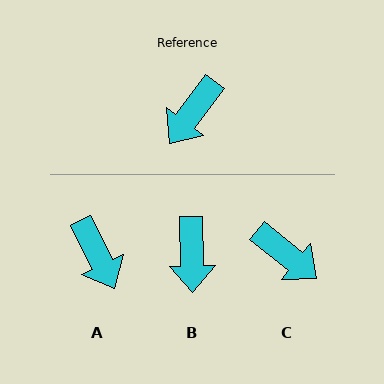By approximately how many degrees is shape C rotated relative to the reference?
Approximately 88 degrees counter-clockwise.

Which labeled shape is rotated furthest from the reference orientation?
C, about 88 degrees away.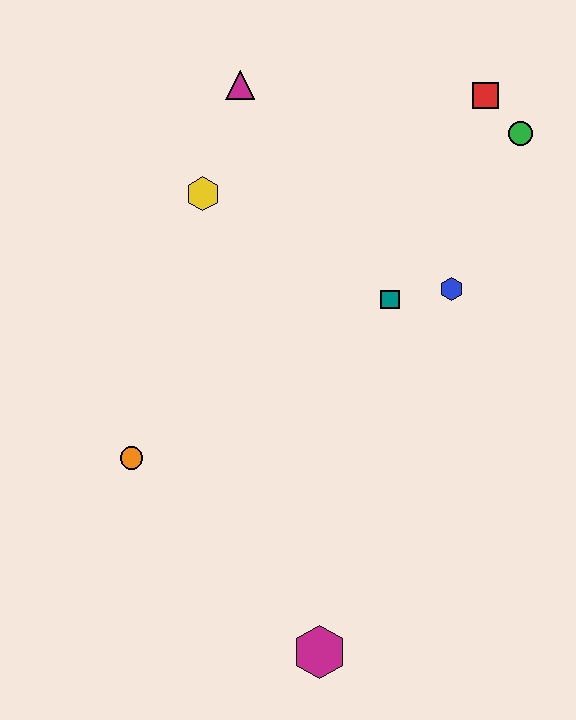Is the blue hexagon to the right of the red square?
No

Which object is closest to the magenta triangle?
The yellow hexagon is closest to the magenta triangle.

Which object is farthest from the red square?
The magenta hexagon is farthest from the red square.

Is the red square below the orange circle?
No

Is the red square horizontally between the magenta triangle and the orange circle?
No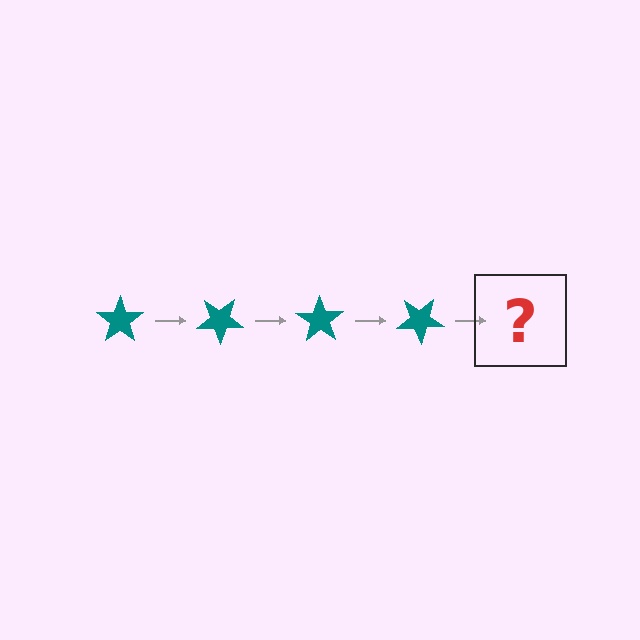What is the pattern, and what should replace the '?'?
The pattern is that the star rotates 35 degrees each step. The '?' should be a teal star rotated 140 degrees.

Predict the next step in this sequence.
The next step is a teal star rotated 140 degrees.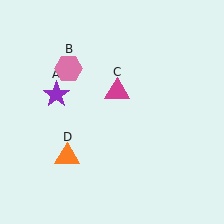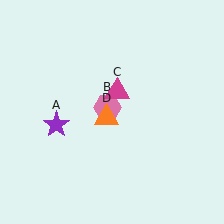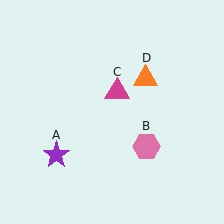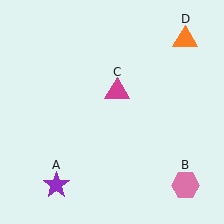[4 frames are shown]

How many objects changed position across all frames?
3 objects changed position: purple star (object A), pink hexagon (object B), orange triangle (object D).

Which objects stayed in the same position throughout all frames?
Magenta triangle (object C) remained stationary.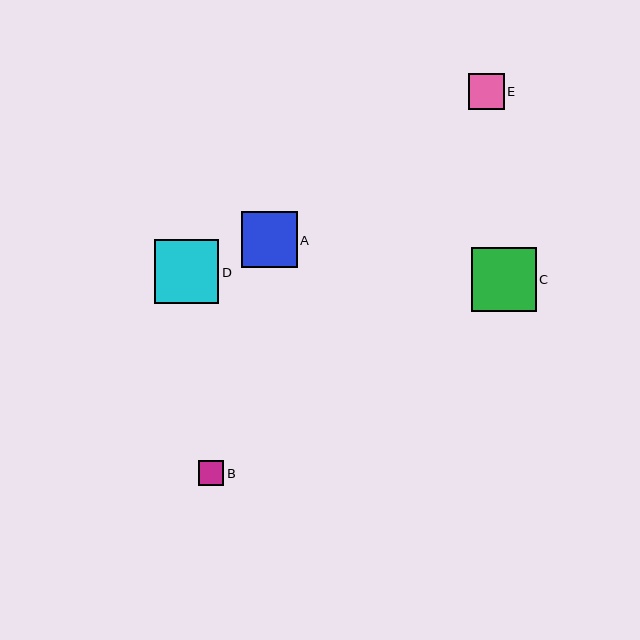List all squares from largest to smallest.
From largest to smallest: C, D, A, E, B.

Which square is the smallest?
Square B is the smallest with a size of approximately 25 pixels.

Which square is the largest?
Square C is the largest with a size of approximately 65 pixels.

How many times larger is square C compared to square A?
Square C is approximately 1.1 times the size of square A.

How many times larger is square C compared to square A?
Square C is approximately 1.1 times the size of square A.